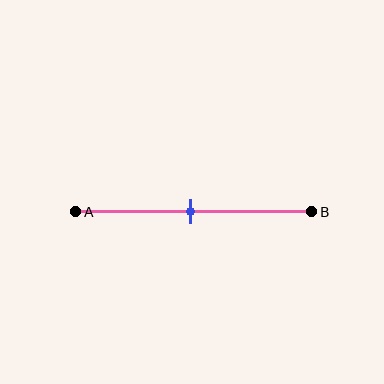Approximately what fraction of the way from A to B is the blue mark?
The blue mark is approximately 50% of the way from A to B.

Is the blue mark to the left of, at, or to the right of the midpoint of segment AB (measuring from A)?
The blue mark is approximately at the midpoint of segment AB.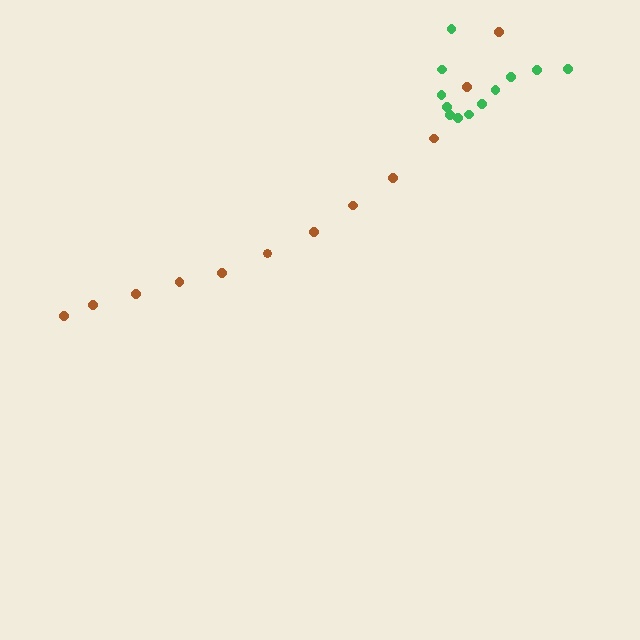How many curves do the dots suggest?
There are 2 distinct paths.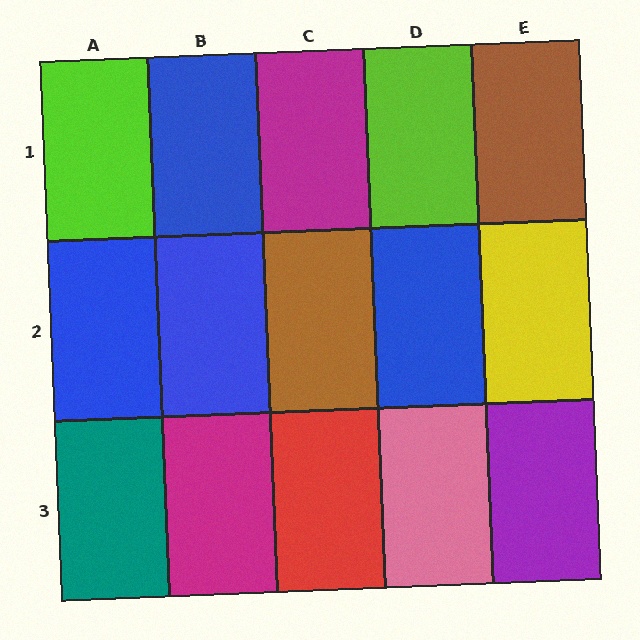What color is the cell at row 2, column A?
Blue.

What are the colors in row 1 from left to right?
Lime, blue, magenta, lime, brown.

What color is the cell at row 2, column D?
Blue.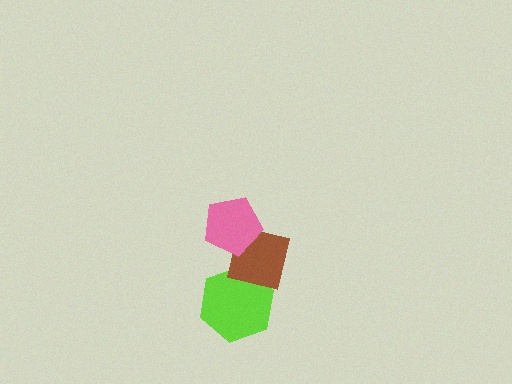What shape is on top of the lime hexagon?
The brown square is on top of the lime hexagon.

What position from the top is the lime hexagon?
The lime hexagon is 3rd from the top.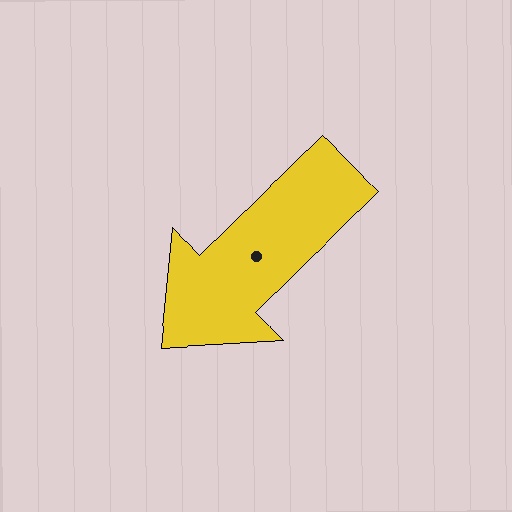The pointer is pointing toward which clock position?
Roughly 8 o'clock.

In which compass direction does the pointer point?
Southwest.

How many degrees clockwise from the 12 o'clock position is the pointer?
Approximately 226 degrees.